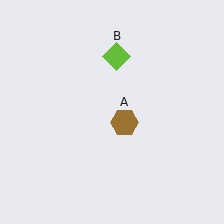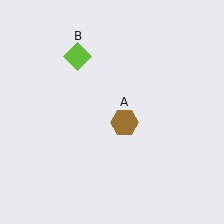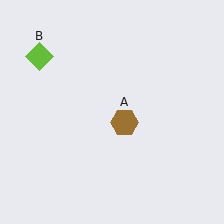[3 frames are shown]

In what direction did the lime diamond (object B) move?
The lime diamond (object B) moved left.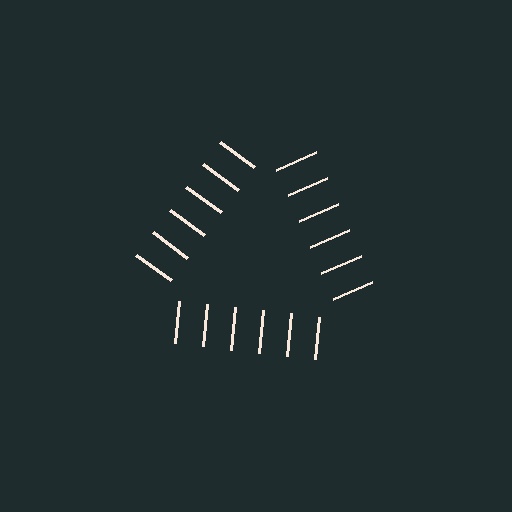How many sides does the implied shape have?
3 sides — the line-ends trace a triangle.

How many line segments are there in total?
18 — 6 along each of the 3 edges.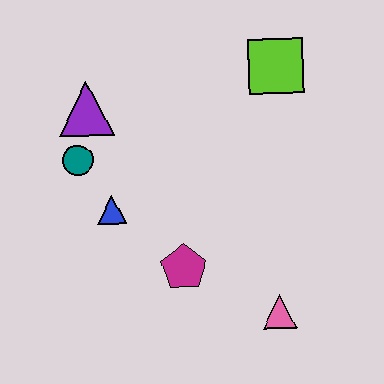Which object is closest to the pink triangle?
The magenta pentagon is closest to the pink triangle.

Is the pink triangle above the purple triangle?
No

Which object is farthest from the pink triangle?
The purple triangle is farthest from the pink triangle.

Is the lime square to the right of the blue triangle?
Yes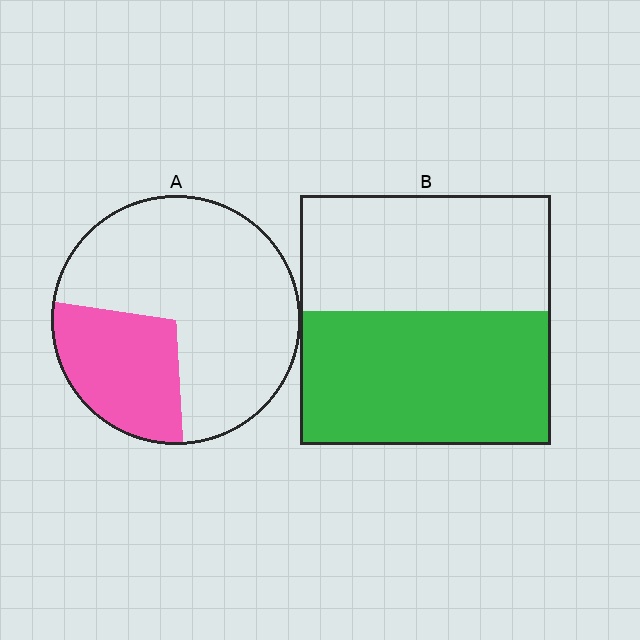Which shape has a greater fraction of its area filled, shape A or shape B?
Shape B.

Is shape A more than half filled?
No.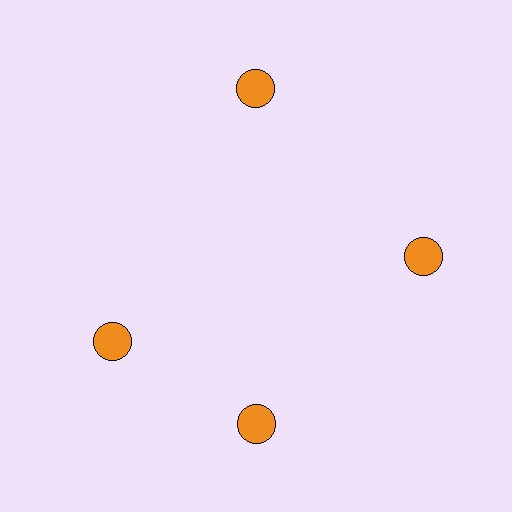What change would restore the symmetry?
The symmetry would be restored by rotating it back into even spacing with its neighbors so that all 4 circles sit at equal angles and equal distance from the center.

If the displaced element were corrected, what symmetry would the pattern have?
It would have 4-fold rotational symmetry — the pattern would map onto itself every 90 degrees.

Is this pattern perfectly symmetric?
No. The 4 orange circles are arranged in a ring, but one element near the 9 o'clock position is rotated out of alignment along the ring, breaking the 4-fold rotational symmetry.